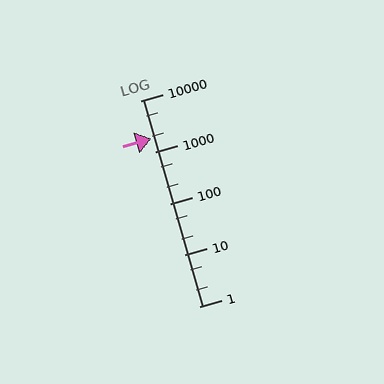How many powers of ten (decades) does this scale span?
The scale spans 4 decades, from 1 to 10000.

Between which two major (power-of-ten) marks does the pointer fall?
The pointer is between 1000 and 10000.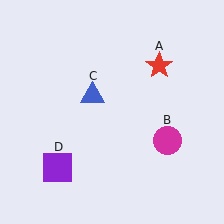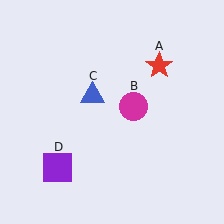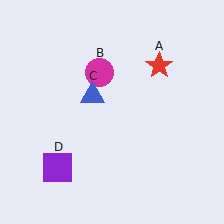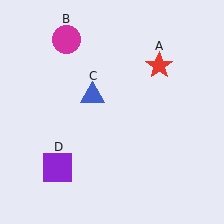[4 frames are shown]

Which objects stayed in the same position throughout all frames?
Red star (object A) and blue triangle (object C) and purple square (object D) remained stationary.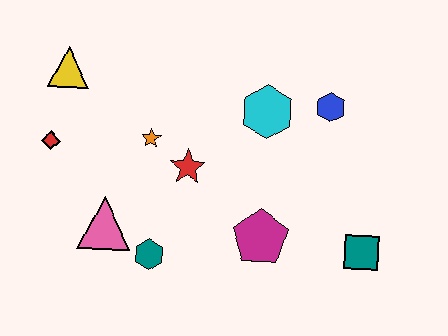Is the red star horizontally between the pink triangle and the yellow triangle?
No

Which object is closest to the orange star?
The red star is closest to the orange star.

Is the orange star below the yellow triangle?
Yes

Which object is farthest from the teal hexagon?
The blue hexagon is farthest from the teal hexagon.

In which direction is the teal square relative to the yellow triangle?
The teal square is to the right of the yellow triangle.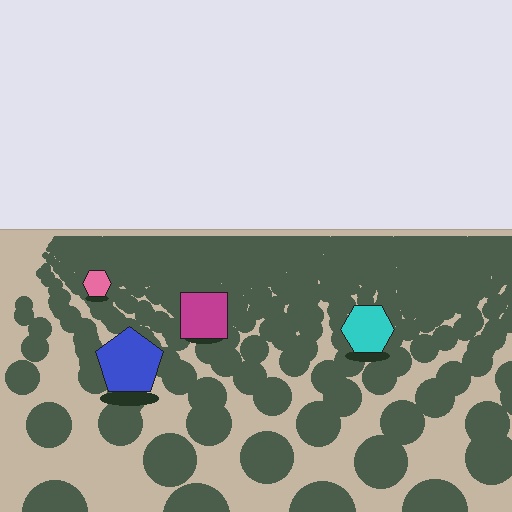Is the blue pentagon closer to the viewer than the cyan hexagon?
Yes. The blue pentagon is closer — you can tell from the texture gradient: the ground texture is coarser near it.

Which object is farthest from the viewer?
The pink hexagon is farthest from the viewer. It appears smaller and the ground texture around it is denser.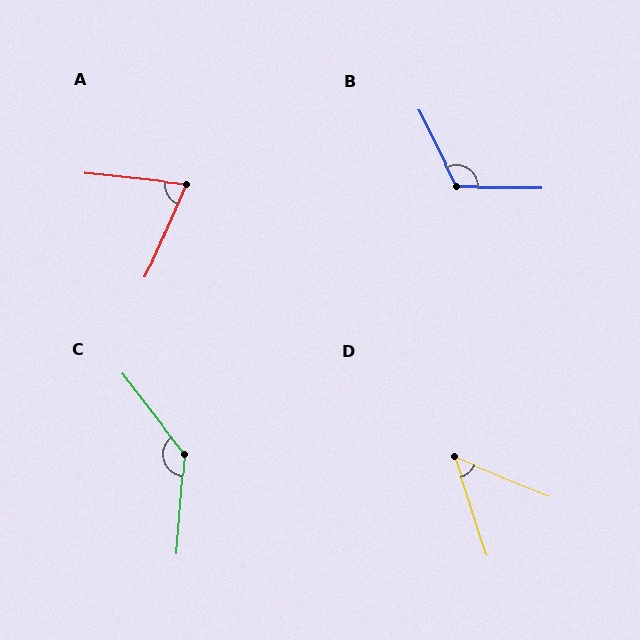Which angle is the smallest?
D, at approximately 49 degrees.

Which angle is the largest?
C, at approximately 138 degrees.